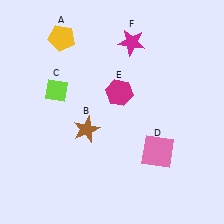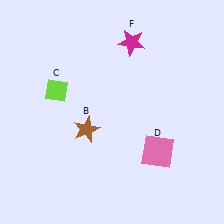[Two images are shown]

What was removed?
The yellow pentagon (A), the magenta hexagon (E) were removed in Image 2.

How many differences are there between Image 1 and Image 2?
There are 2 differences between the two images.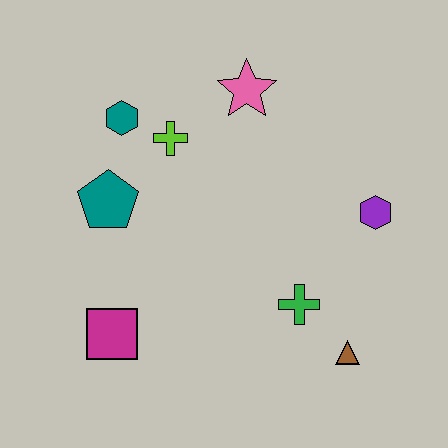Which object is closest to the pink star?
The lime cross is closest to the pink star.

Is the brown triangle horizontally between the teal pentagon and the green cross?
No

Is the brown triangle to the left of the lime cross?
No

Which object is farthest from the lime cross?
The brown triangle is farthest from the lime cross.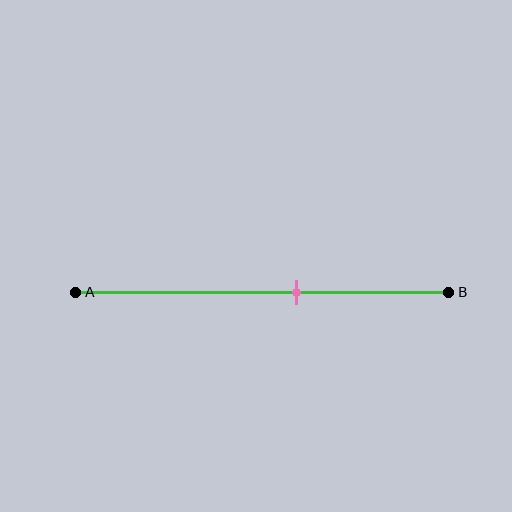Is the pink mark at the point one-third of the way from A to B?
No, the mark is at about 60% from A, not at the 33% one-third point.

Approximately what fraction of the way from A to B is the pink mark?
The pink mark is approximately 60% of the way from A to B.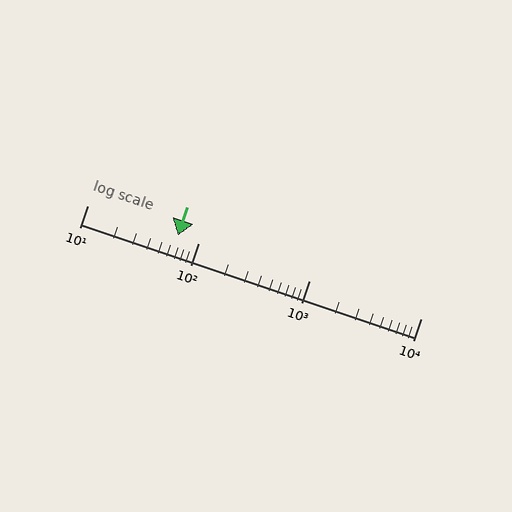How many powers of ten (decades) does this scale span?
The scale spans 3 decades, from 10 to 10000.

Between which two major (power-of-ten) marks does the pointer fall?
The pointer is between 10 and 100.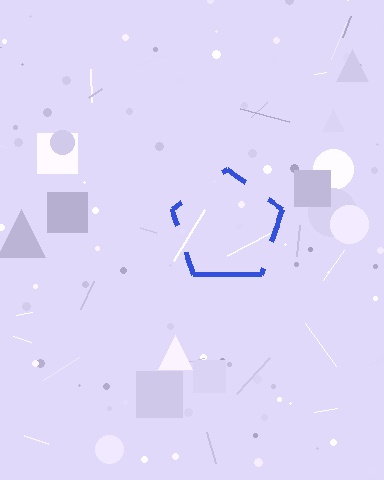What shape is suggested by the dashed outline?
The dashed outline suggests a pentagon.